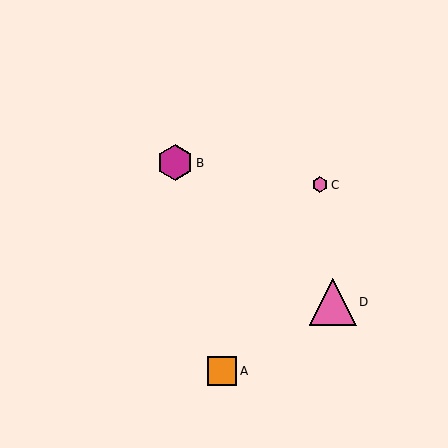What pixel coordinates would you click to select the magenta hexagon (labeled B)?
Click at (175, 163) to select the magenta hexagon B.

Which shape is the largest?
The pink triangle (labeled D) is the largest.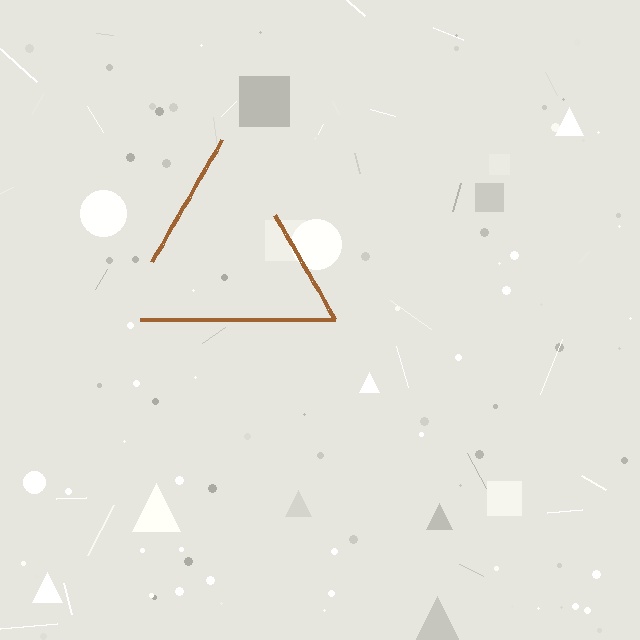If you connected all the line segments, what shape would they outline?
They would outline a triangle.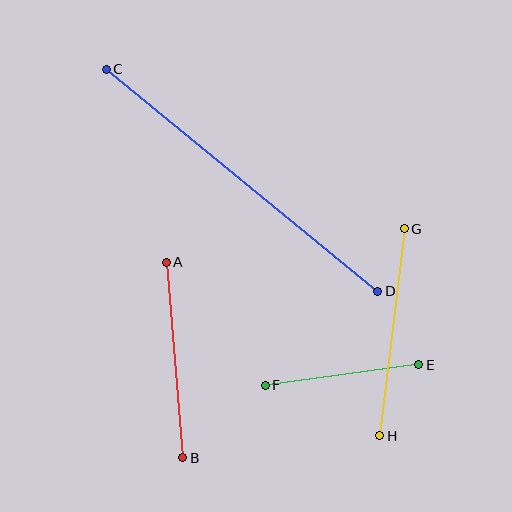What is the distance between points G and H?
The distance is approximately 209 pixels.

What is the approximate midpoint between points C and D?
The midpoint is at approximately (242, 180) pixels.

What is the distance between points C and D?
The distance is approximately 351 pixels.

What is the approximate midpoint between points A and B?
The midpoint is at approximately (175, 360) pixels.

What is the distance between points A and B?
The distance is approximately 196 pixels.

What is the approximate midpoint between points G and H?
The midpoint is at approximately (392, 332) pixels.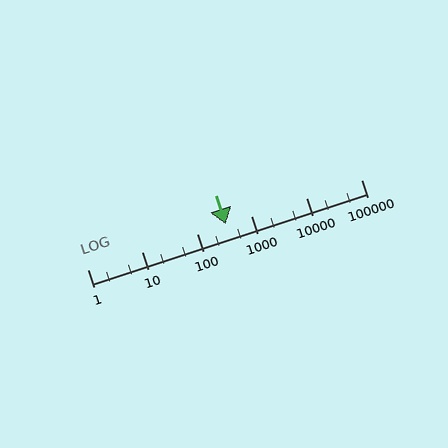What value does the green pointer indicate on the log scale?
The pointer indicates approximately 330.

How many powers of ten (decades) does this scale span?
The scale spans 5 decades, from 1 to 100000.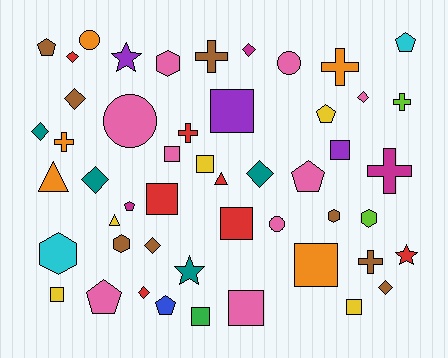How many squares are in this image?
There are 11 squares.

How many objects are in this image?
There are 50 objects.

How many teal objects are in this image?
There are 4 teal objects.